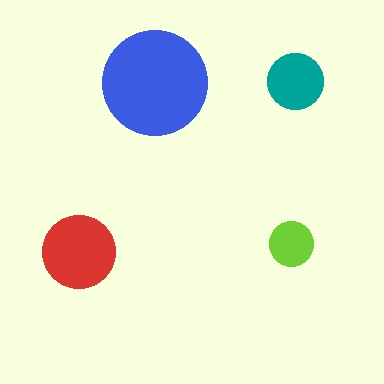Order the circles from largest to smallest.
the blue one, the red one, the teal one, the lime one.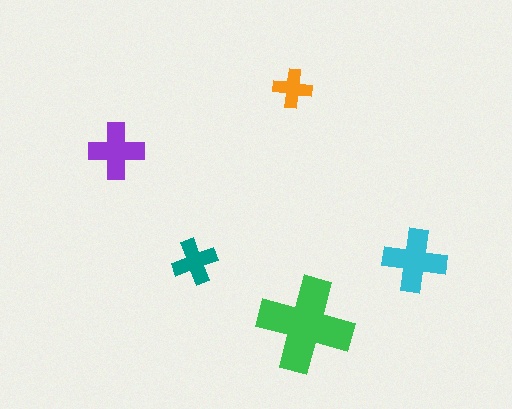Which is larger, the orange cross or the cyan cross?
The cyan one.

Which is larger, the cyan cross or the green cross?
The green one.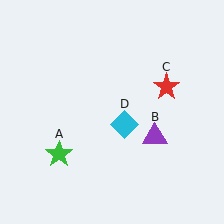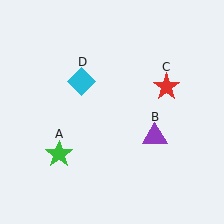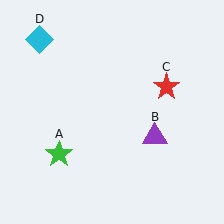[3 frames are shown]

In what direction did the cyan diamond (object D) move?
The cyan diamond (object D) moved up and to the left.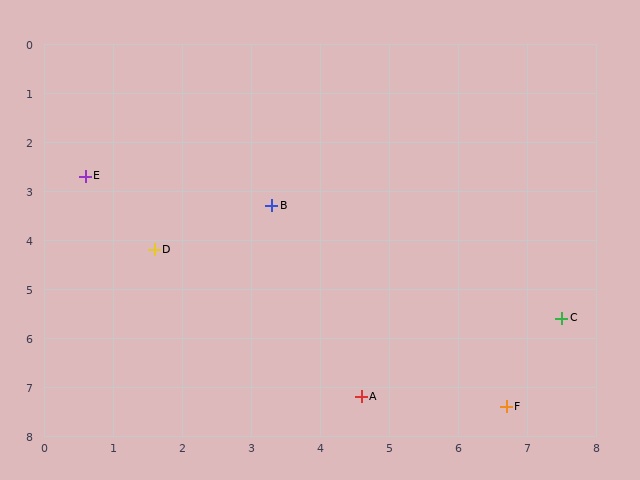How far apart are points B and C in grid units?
Points B and C are about 4.8 grid units apart.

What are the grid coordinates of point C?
Point C is at approximately (7.5, 5.6).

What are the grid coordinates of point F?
Point F is at approximately (6.7, 7.4).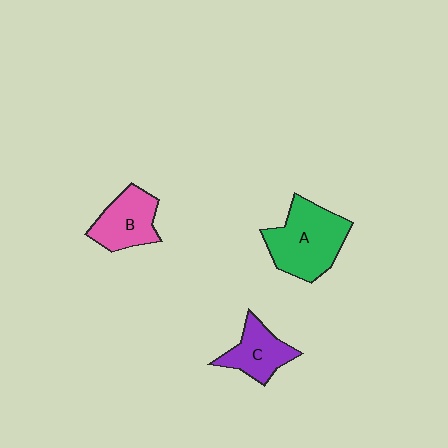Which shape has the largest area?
Shape A (green).